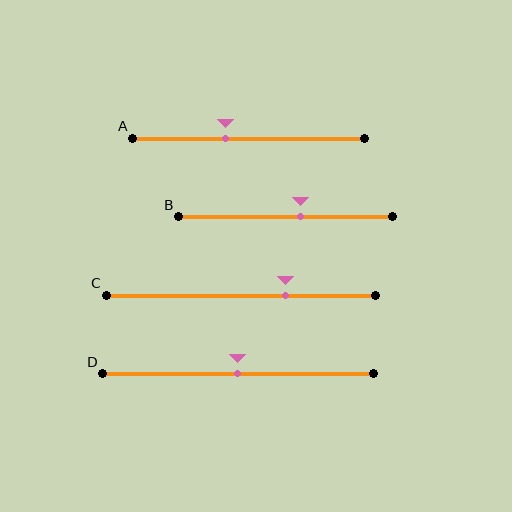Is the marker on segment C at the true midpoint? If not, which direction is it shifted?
No, the marker on segment C is shifted to the right by about 17% of the segment length.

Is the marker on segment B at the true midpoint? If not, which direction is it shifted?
No, the marker on segment B is shifted to the right by about 7% of the segment length.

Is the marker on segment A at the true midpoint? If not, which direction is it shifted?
No, the marker on segment A is shifted to the left by about 10% of the segment length.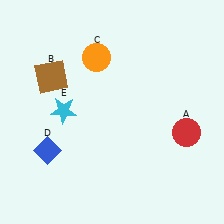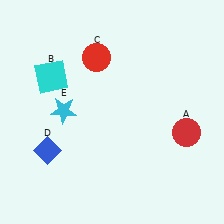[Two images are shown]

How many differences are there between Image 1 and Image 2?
There are 2 differences between the two images.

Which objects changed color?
B changed from brown to cyan. C changed from orange to red.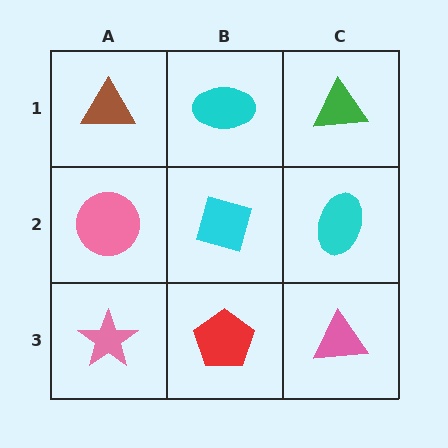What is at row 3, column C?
A pink triangle.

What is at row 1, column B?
A cyan ellipse.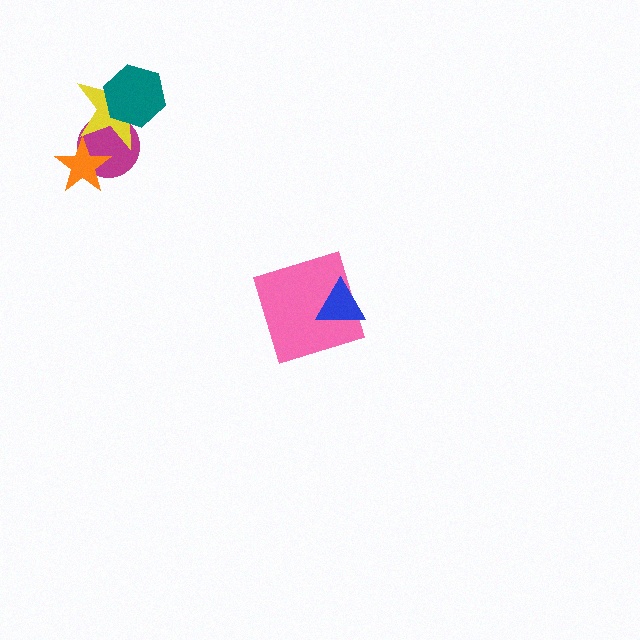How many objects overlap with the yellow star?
3 objects overlap with the yellow star.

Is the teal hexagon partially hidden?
No, no other shape covers it.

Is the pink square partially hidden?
Yes, it is partially covered by another shape.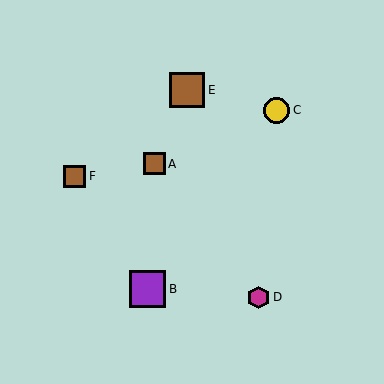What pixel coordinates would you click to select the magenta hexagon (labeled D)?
Click at (259, 297) to select the magenta hexagon D.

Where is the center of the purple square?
The center of the purple square is at (148, 289).